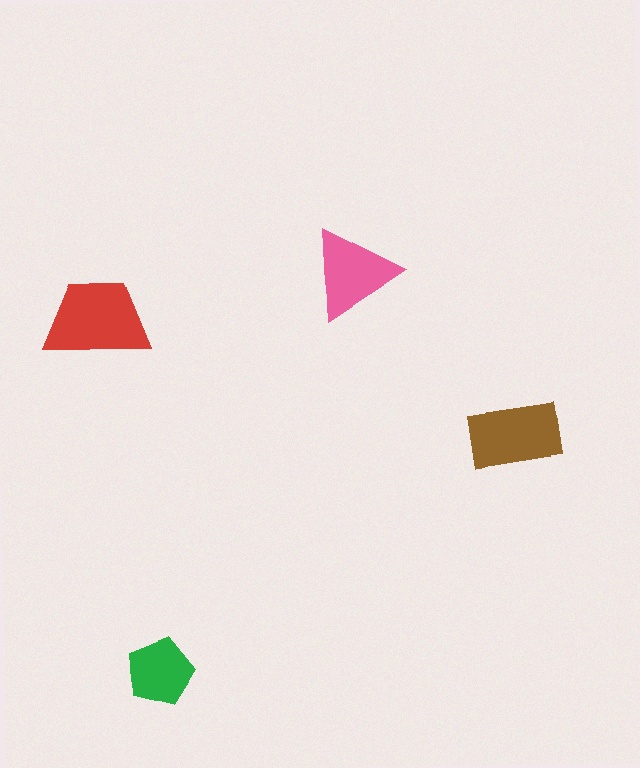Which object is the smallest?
The green pentagon.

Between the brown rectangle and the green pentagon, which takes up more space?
The brown rectangle.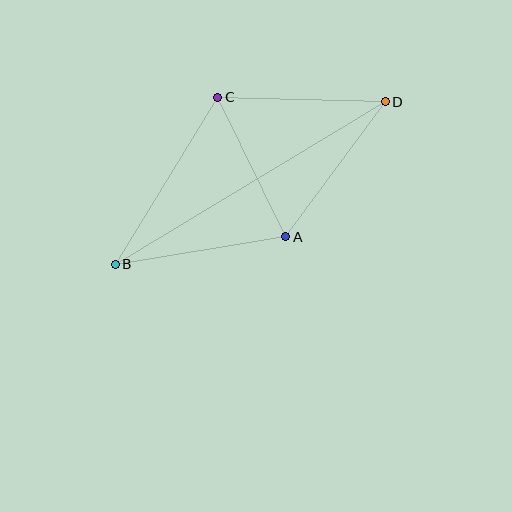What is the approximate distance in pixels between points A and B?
The distance between A and B is approximately 173 pixels.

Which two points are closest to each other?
Points A and C are closest to each other.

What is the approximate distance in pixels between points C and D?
The distance between C and D is approximately 168 pixels.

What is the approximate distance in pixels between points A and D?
The distance between A and D is approximately 168 pixels.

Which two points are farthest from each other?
Points B and D are farthest from each other.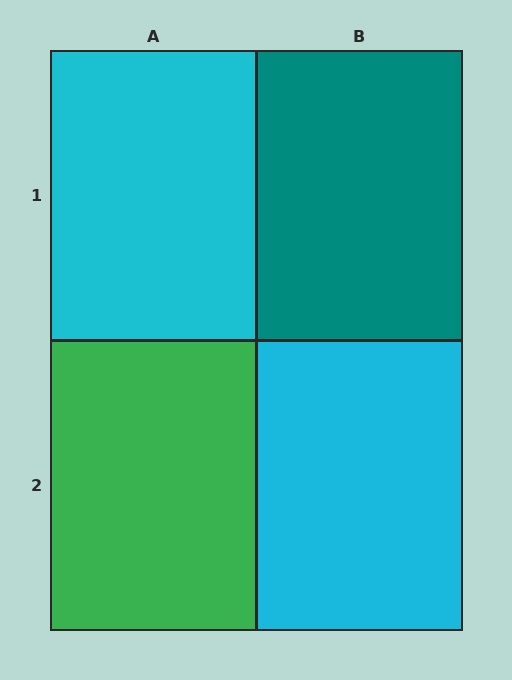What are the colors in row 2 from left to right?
Green, cyan.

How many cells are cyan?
2 cells are cyan.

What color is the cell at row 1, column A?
Cyan.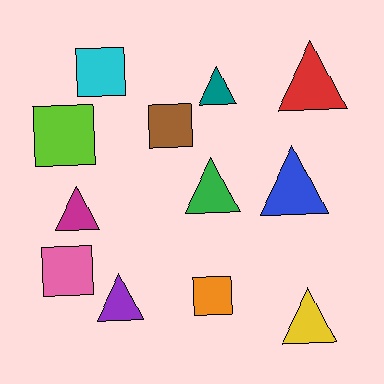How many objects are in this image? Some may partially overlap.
There are 12 objects.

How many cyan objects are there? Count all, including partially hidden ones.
There is 1 cyan object.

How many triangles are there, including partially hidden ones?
There are 7 triangles.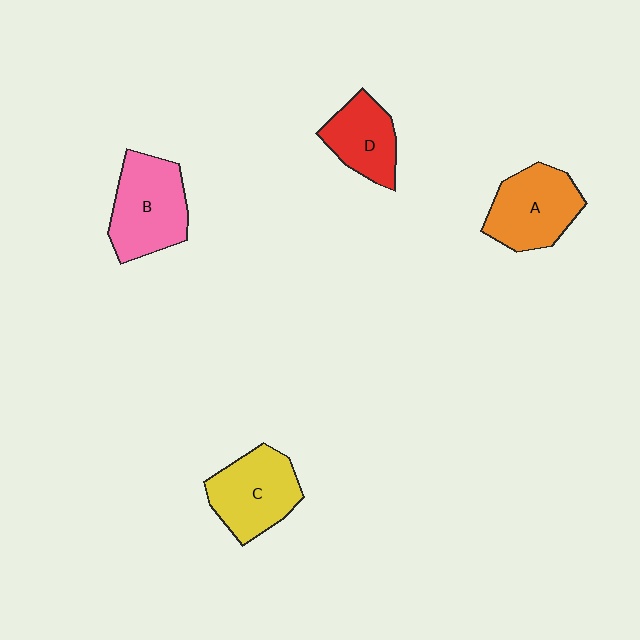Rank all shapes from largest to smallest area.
From largest to smallest: B (pink), C (yellow), A (orange), D (red).